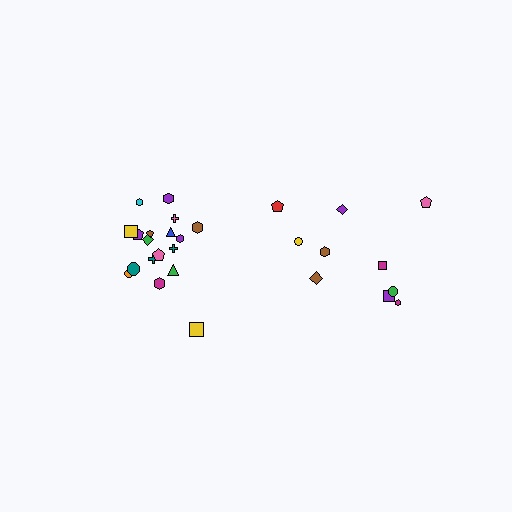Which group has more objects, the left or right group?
The left group.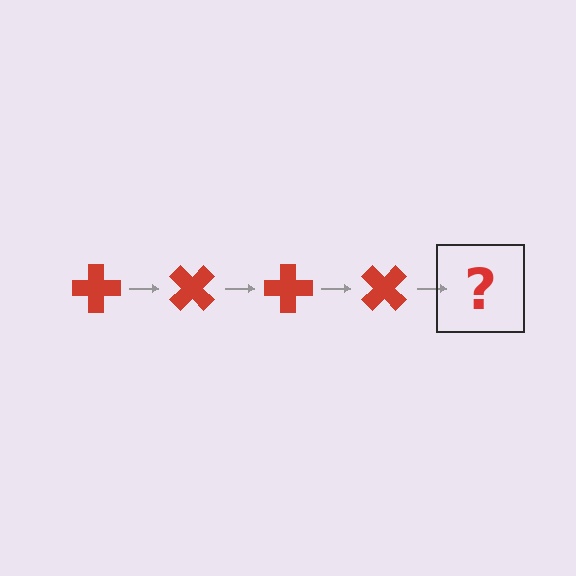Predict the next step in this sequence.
The next step is a red cross rotated 180 degrees.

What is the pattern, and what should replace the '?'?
The pattern is that the cross rotates 45 degrees each step. The '?' should be a red cross rotated 180 degrees.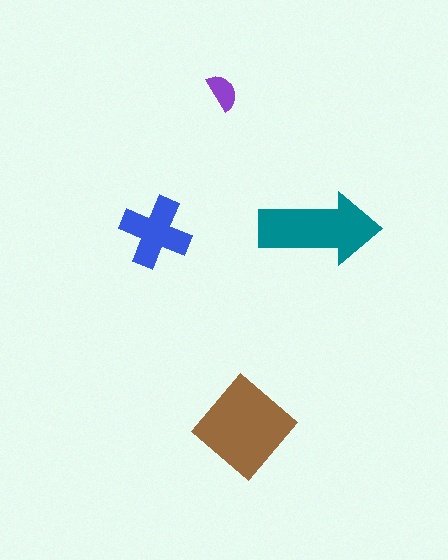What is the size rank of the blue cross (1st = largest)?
3rd.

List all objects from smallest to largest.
The purple semicircle, the blue cross, the teal arrow, the brown diamond.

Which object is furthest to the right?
The teal arrow is rightmost.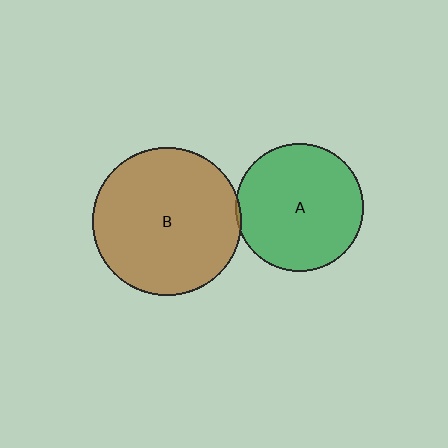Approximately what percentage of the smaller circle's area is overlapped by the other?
Approximately 5%.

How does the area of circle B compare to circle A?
Approximately 1.3 times.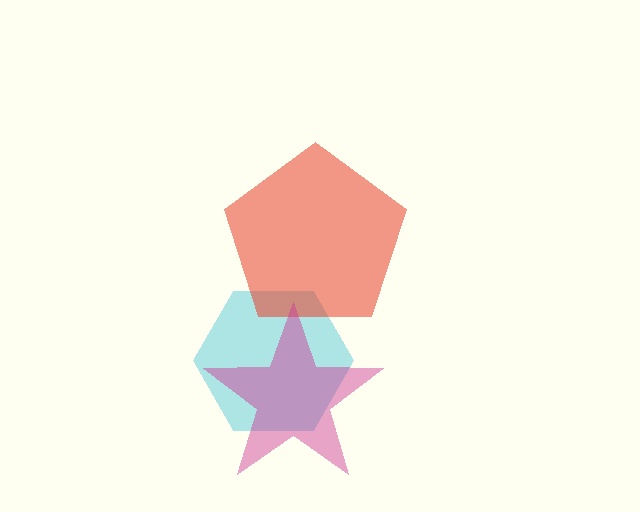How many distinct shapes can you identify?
There are 3 distinct shapes: a cyan hexagon, a red pentagon, a magenta star.